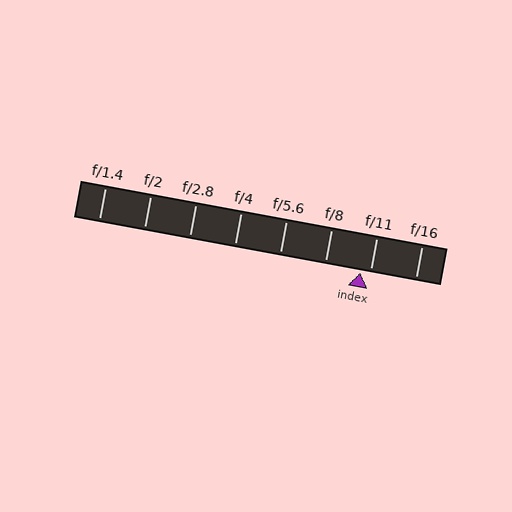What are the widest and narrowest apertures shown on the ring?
The widest aperture shown is f/1.4 and the narrowest is f/16.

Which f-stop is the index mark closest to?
The index mark is closest to f/11.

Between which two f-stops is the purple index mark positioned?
The index mark is between f/8 and f/11.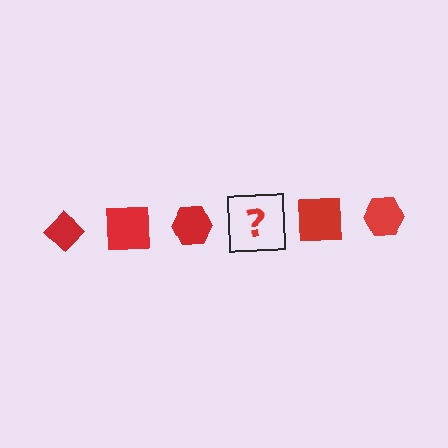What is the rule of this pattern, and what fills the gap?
The rule is that the pattern cycles through diamond, square, hexagon shapes in red. The gap should be filled with a red diamond.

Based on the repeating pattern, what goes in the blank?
The blank should be a red diamond.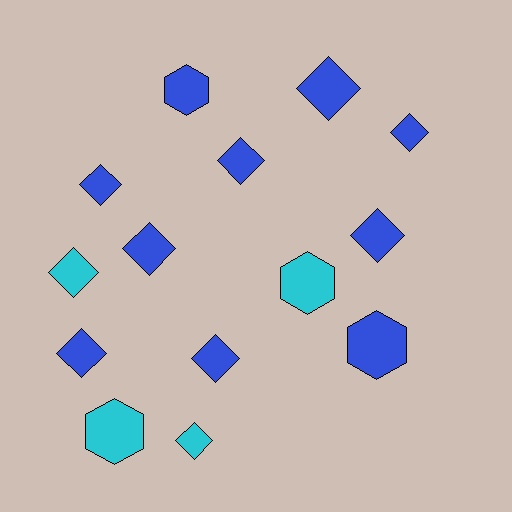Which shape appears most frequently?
Diamond, with 10 objects.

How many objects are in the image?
There are 14 objects.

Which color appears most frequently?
Blue, with 10 objects.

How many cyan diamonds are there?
There are 2 cyan diamonds.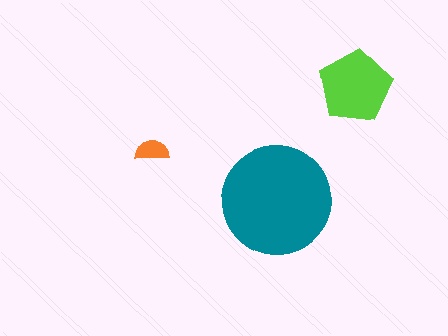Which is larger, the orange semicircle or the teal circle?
The teal circle.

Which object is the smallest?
The orange semicircle.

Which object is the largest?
The teal circle.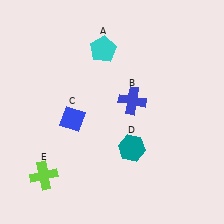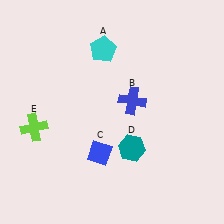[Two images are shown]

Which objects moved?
The objects that moved are: the blue diamond (C), the lime cross (E).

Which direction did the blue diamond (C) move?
The blue diamond (C) moved down.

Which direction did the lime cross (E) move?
The lime cross (E) moved up.